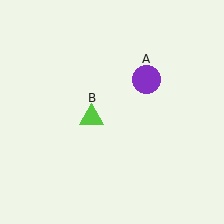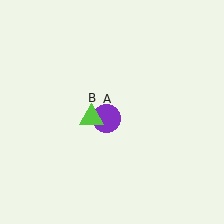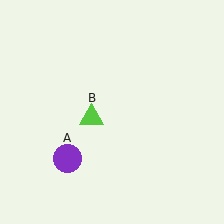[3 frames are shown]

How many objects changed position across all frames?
1 object changed position: purple circle (object A).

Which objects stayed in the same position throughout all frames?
Lime triangle (object B) remained stationary.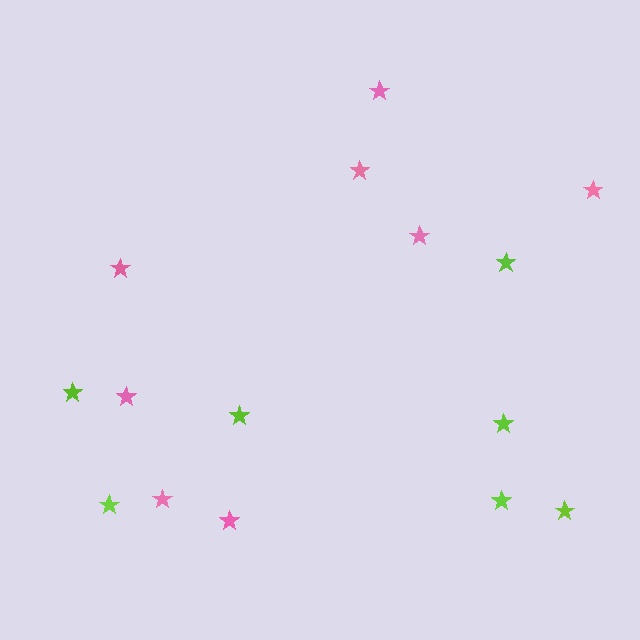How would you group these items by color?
There are 2 groups: one group of pink stars (8) and one group of lime stars (7).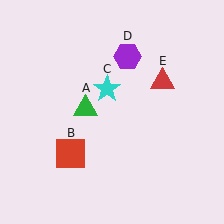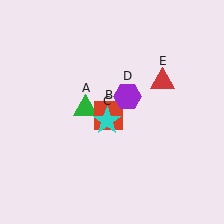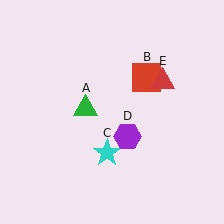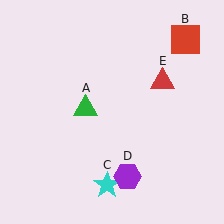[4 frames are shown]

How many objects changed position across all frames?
3 objects changed position: red square (object B), cyan star (object C), purple hexagon (object D).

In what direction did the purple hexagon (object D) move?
The purple hexagon (object D) moved down.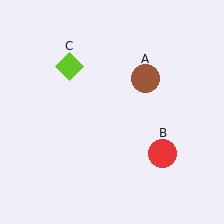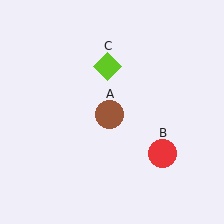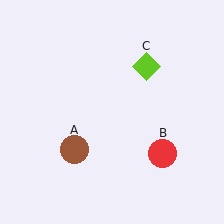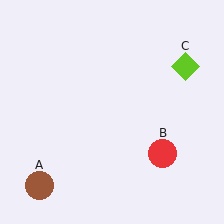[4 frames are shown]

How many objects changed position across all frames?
2 objects changed position: brown circle (object A), lime diamond (object C).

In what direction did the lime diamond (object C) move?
The lime diamond (object C) moved right.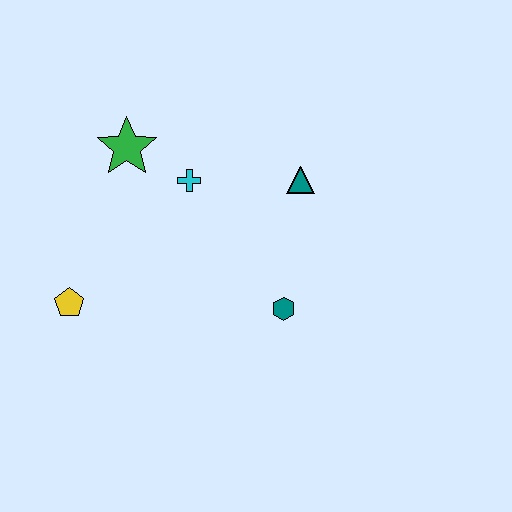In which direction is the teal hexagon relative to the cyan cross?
The teal hexagon is below the cyan cross.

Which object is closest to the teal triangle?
The cyan cross is closest to the teal triangle.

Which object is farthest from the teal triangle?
The yellow pentagon is farthest from the teal triangle.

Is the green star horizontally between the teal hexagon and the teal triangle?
No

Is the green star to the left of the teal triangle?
Yes